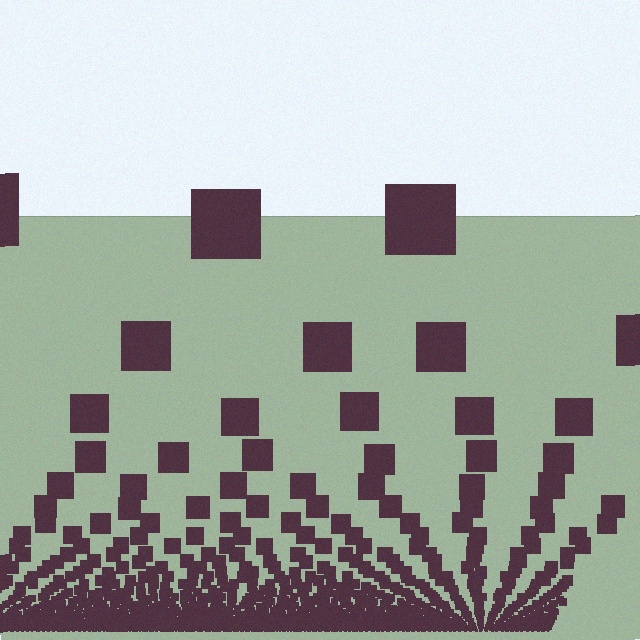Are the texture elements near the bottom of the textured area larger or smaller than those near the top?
Smaller. The gradient is inverted — elements near the bottom are smaller and denser.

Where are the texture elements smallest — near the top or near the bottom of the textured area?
Near the bottom.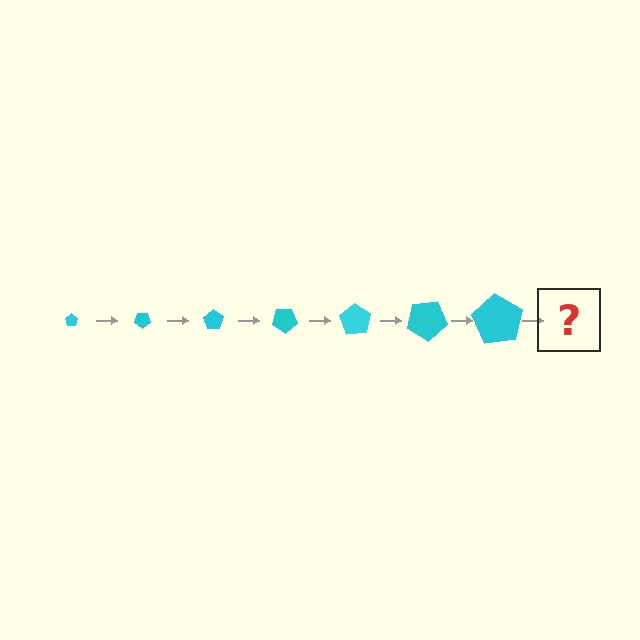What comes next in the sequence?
The next element should be a pentagon, larger than the previous one and rotated 245 degrees from the start.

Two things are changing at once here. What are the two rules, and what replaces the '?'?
The two rules are that the pentagon grows larger each step and it rotates 35 degrees each step. The '?' should be a pentagon, larger than the previous one and rotated 245 degrees from the start.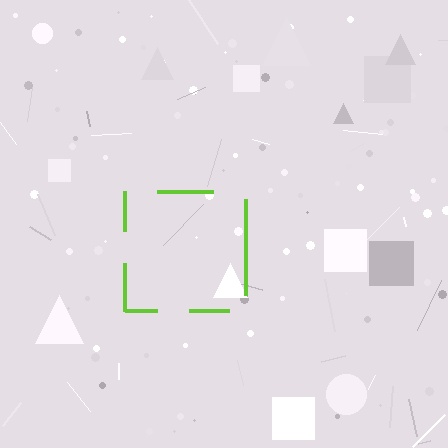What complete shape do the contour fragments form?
The contour fragments form a square.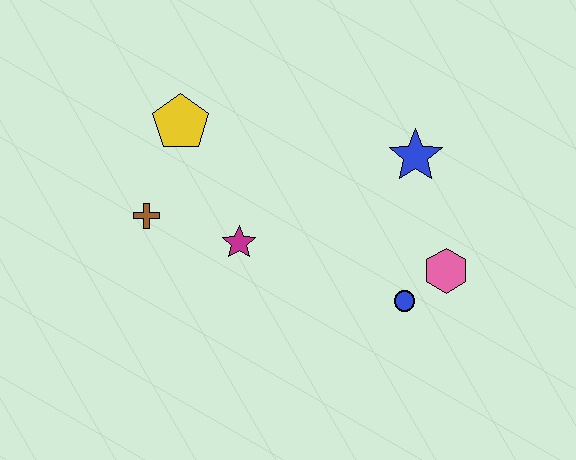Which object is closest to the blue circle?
The pink hexagon is closest to the blue circle.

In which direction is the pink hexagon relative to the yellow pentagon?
The pink hexagon is to the right of the yellow pentagon.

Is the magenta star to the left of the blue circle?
Yes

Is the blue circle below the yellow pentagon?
Yes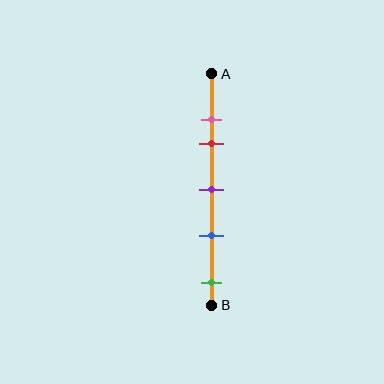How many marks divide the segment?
There are 5 marks dividing the segment.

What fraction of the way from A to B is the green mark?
The green mark is approximately 90% (0.9) of the way from A to B.